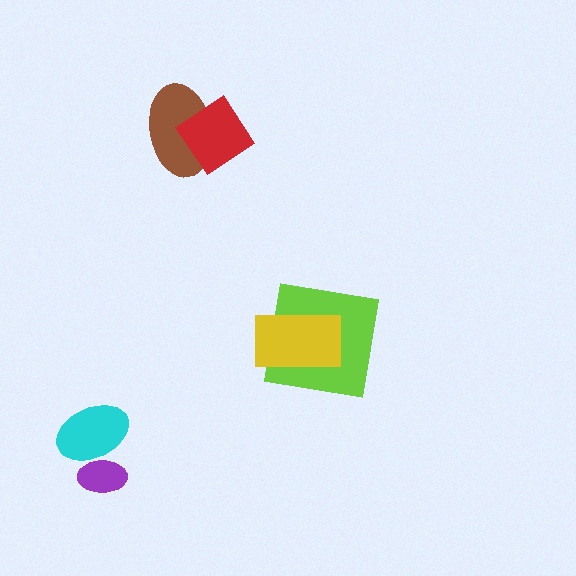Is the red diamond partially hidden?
No, no other shape covers it.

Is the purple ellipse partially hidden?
Yes, it is partially covered by another shape.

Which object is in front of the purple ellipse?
The cyan ellipse is in front of the purple ellipse.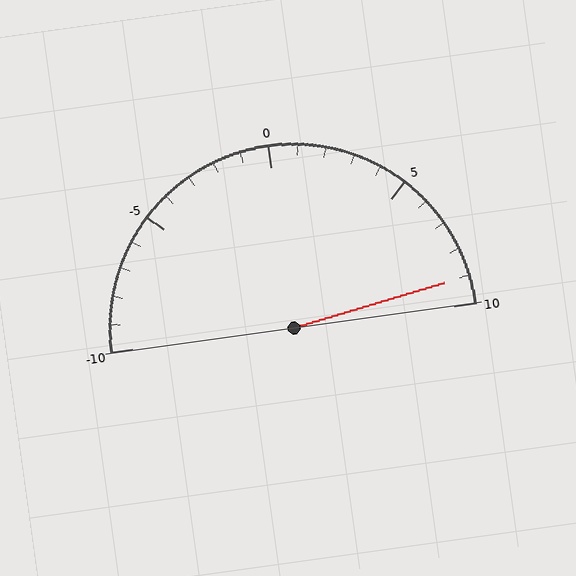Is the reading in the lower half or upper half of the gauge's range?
The reading is in the upper half of the range (-10 to 10).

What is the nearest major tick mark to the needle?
The nearest major tick mark is 10.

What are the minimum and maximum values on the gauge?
The gauge ranges from -10 to 10.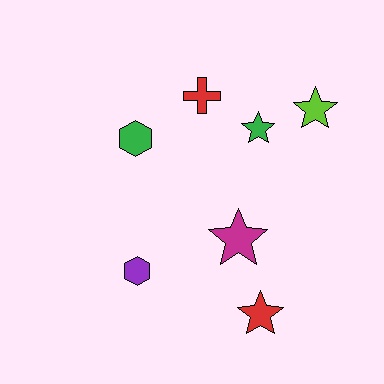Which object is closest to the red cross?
The green star is closest to the red cross.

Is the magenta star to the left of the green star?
Yes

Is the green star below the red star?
No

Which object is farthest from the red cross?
The red star is farthest from the red cross.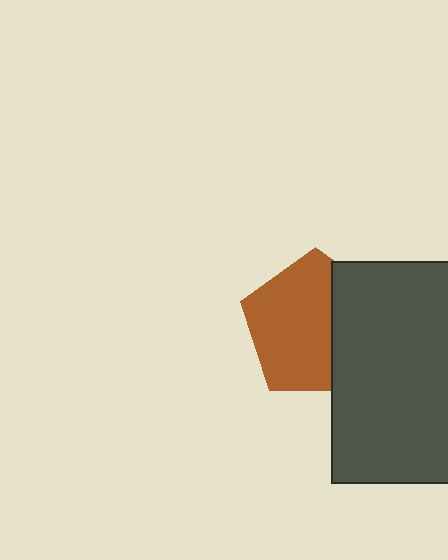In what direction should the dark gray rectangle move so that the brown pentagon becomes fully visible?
The dark gray rectangle should move right. That is the shortest direction to clear the overlap and leave the brown pentagon fully visible.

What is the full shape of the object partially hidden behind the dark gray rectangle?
The partially hidden object is a brown pentagon.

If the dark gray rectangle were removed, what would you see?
You would see the complete brown pentagon.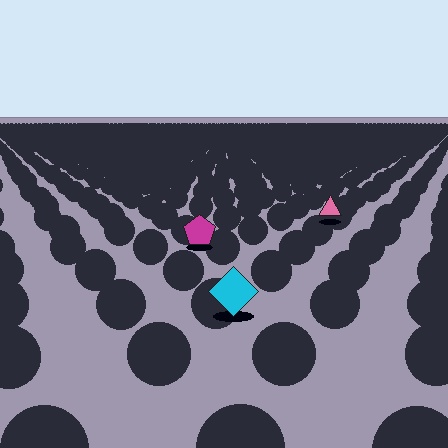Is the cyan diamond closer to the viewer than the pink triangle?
Yes. The cyan diamond is closer — you can tell from the texture gradient: the ground texture is coarser near it.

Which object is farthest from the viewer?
The pink triangle is farthest from the viewer. It appears smaller and the ground texture around it is denser.